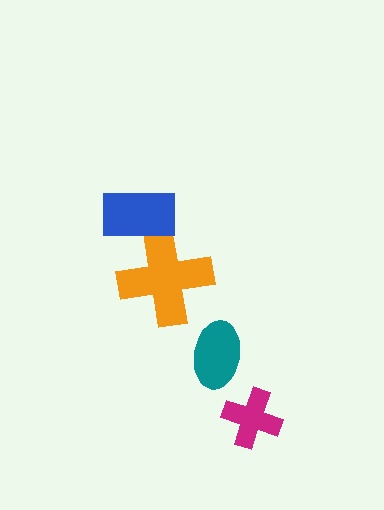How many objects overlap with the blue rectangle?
1 object overlaps with the blue rectangle.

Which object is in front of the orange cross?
The blue rectangle is in front of the orange cross.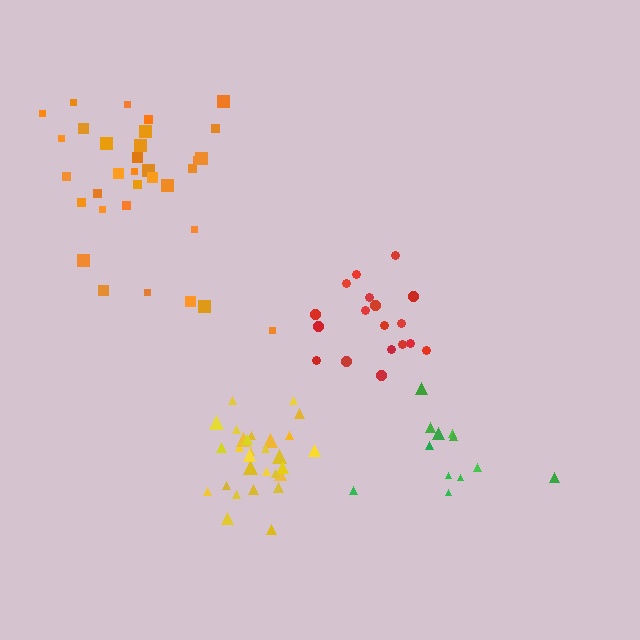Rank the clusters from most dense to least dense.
yellow, red, orange, green.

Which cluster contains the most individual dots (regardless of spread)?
Orange (33).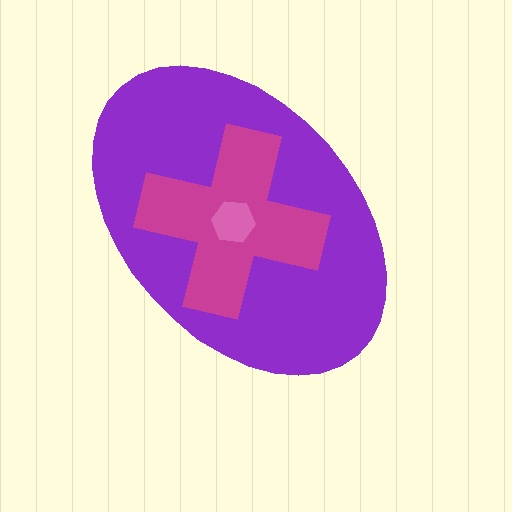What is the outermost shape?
The purple ellipse.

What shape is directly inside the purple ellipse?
The magenta cross.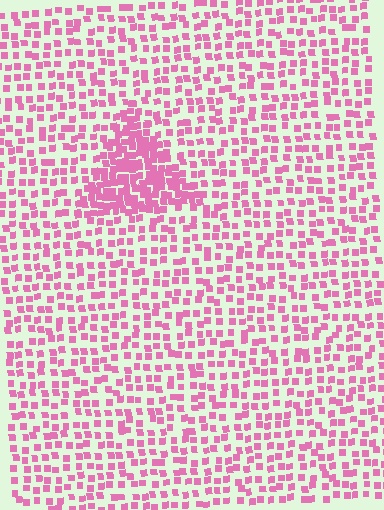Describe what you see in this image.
The image contains small pink elements arranged at two different densities. A triangle-shaped region is visible where the elements are more densely packed than the surrounding area.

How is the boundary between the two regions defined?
The boundary is defined by a change in element density (approximately 2.3x ratio). All elements are the same color, size, and shape.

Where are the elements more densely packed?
The elements are more densely packed inside the triangle boundary.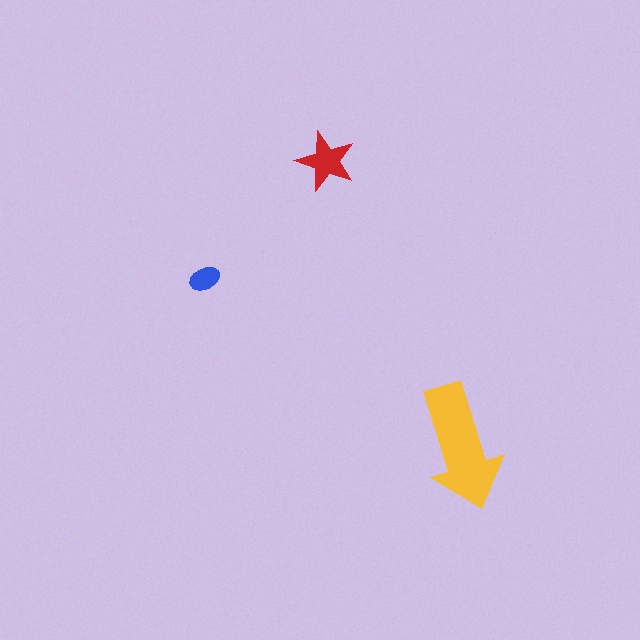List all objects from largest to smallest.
The yellow arrow, the red star, the blue ellipse.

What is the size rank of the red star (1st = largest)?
2nd.